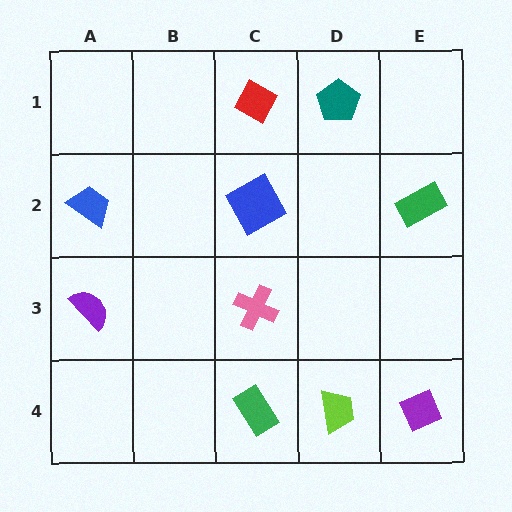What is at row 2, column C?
A blue square.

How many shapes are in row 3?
2 shapes.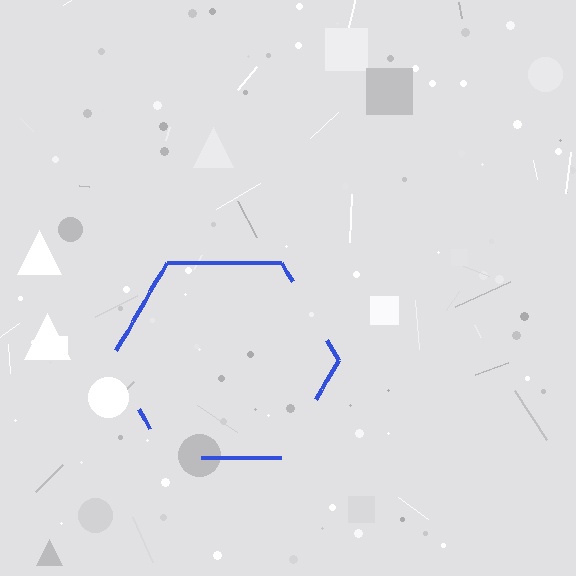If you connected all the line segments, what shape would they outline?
They would outline a hexagon.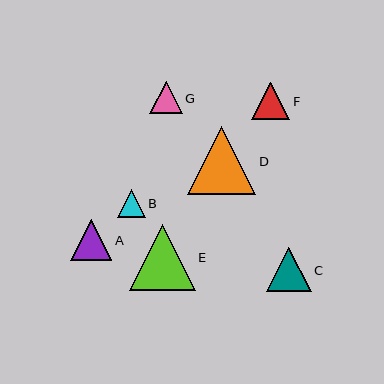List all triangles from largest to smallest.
From largest to smallest: D, E, C, A, F, G, B.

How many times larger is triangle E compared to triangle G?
Triangle E is approximately 2.0 times the size of triangle G.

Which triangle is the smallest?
Triangle B is the smallest with a size of approximately 28 pixels.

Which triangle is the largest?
Triangle D is the largest with a size of approximately 68 pixels.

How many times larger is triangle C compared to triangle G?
Triangle C is approximately 1.4 times the size of triangle G.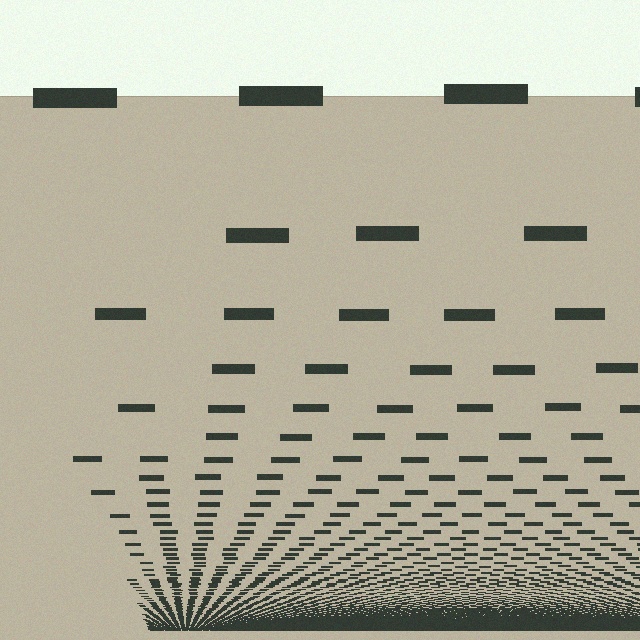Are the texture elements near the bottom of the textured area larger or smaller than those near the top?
Smaller. The gradient is inverted — elements near the bottom are smaller and denser.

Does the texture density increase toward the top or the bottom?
Density increases toward the bottom.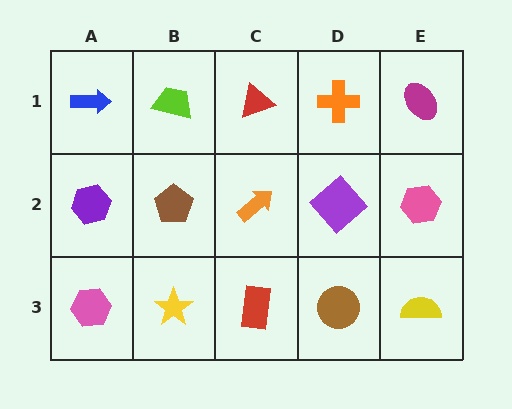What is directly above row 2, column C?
A red triangle.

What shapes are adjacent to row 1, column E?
A pink hexagon (row 2, column E), an orange cross (row 1, column D).